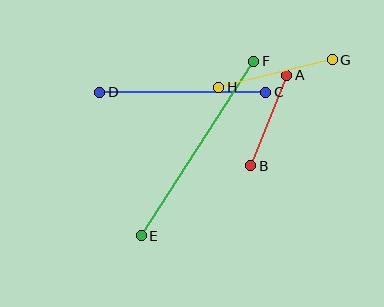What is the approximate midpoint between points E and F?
The midpoint is at approximately (198, 149) pixels.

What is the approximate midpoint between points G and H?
The midpoint is at approximately (276, 73) pixels.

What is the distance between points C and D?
The distance is approximately 166 pixels.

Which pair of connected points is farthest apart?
Points E and F are farthest apart.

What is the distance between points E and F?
The distance is approximately 208 pixels.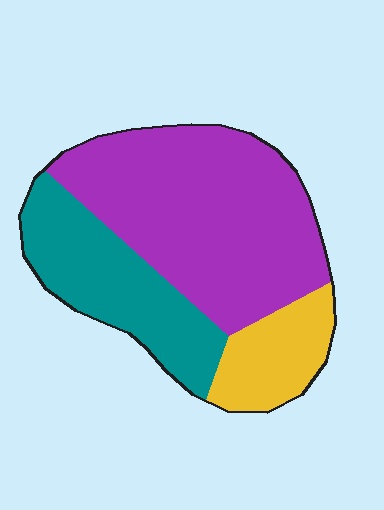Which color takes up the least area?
Yellow, at roughly 15%.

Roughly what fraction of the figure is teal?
Teal covers roughly 30% of the figure.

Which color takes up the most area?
Purple, at roughly 55%.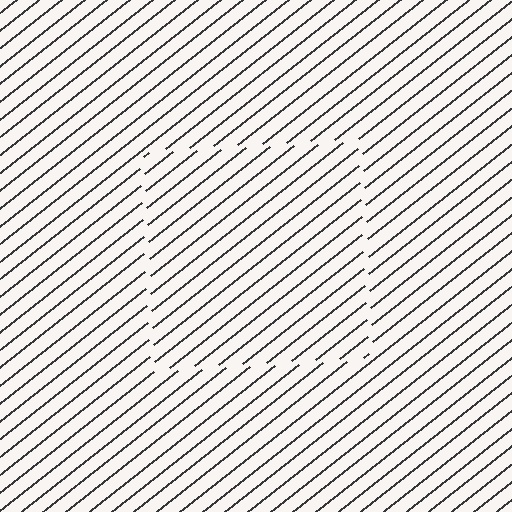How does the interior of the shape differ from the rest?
The interior of the shape contains the same grating, shifted by half a period — the contour is defined by the phase discontinuity where line-ends from the inner and outer gratings abut.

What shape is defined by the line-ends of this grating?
An illusory square. The interior of the shape contains the same grating, shifted by half a period — the contour is defined by the phase discontinuity where line-ends from the inner and outer gratings abut.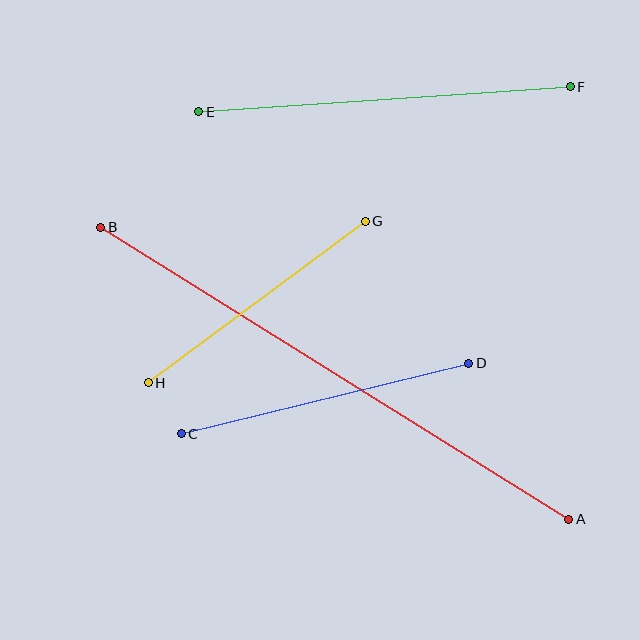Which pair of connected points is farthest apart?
Points A and B are farthest apart.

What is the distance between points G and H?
The distance is approximately 271 pixels.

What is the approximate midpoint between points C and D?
The midpoint is at approximately (325, 398) pixels.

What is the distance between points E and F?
The distance is approximately 372 pixels.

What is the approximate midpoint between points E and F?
The midpoint is at approximately (385, 99) pixels.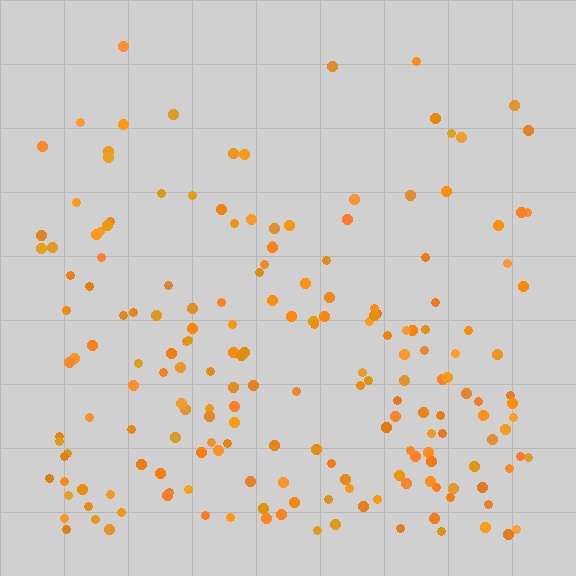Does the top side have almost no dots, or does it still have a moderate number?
Still a moderate number, just noticeably fewer than the bottom.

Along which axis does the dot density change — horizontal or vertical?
Vertical.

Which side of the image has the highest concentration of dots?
The bottom.